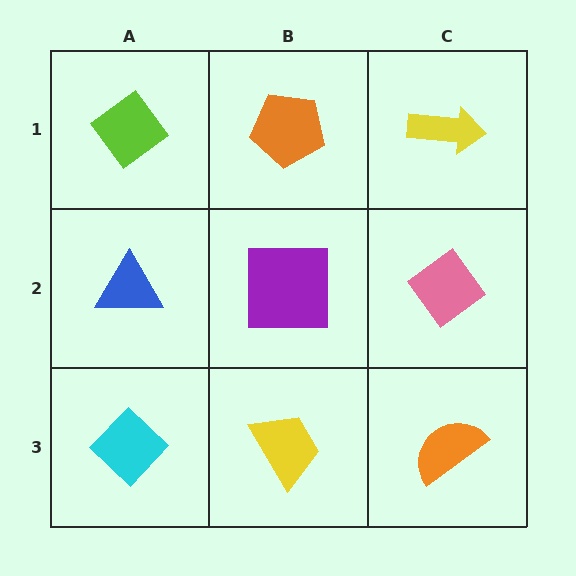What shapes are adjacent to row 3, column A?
A blue triangle (row 2, column A), a yellow trapezoid (row 3, column B).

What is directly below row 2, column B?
A yellow trapezoid.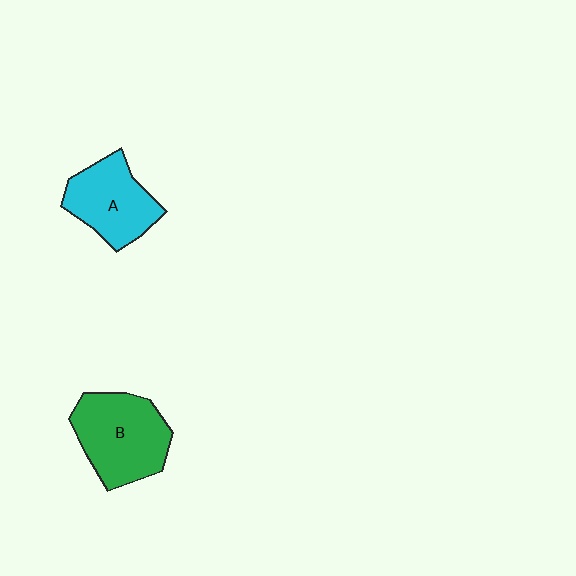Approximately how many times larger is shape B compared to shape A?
Approximately 1.2 times.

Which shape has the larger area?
Shape B (green).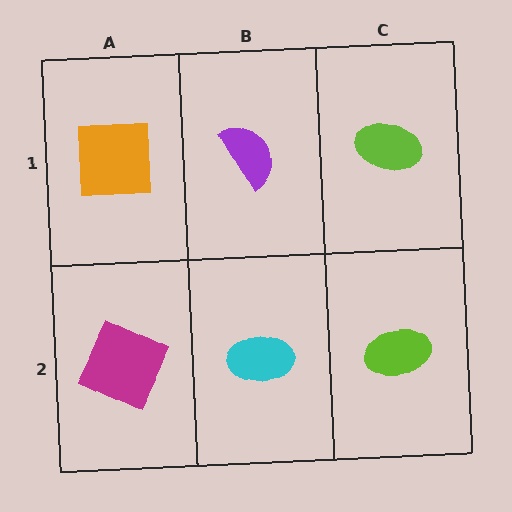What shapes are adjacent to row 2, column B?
A purple semicircle (row 1, column B), a magenta square (row 2, column A), a lime ellipse (row 2, column C).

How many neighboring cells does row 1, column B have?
3.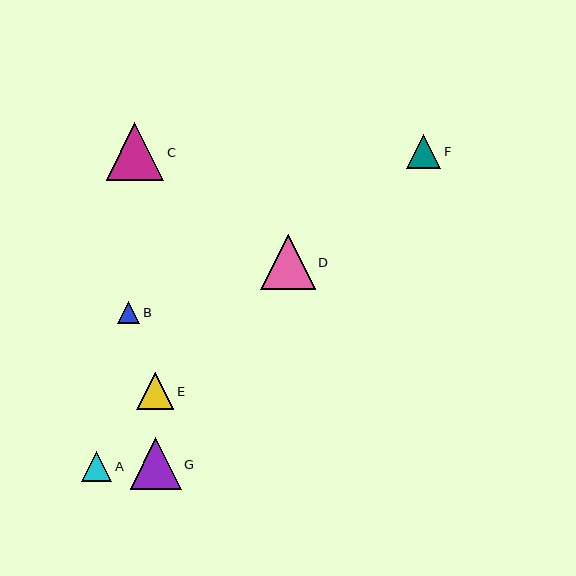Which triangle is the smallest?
Triangle B is the smallest with a size of approximately 22 pixels.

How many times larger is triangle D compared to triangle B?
Triangle D is approximately 2.5 times the size of triangle B.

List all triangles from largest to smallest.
From largest to smallest: C, D, G, E, F, A, B.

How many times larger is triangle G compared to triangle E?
Triangle G is approximately 1.4 times the size of triangle E.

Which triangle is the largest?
Triangle C is the largest with a size of approximately 58 pixels.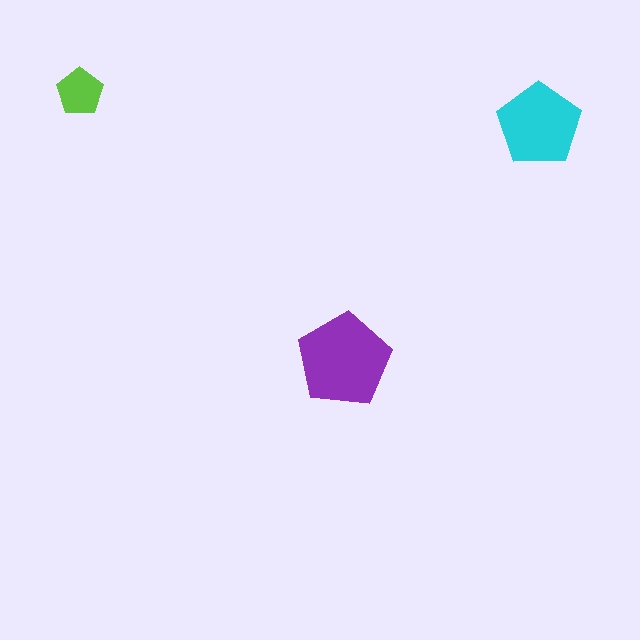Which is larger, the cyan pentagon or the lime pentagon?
The cyan one.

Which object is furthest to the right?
The cyan pentagon is rightmost.